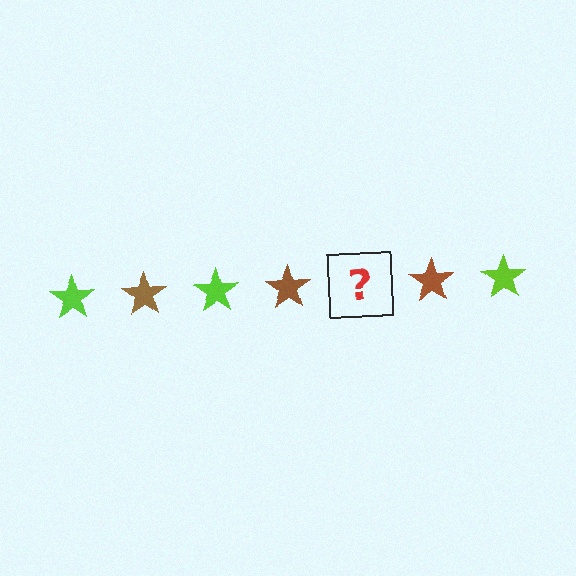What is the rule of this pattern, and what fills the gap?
The rule is that the pattern cycles through lime, brown stars. The gap should be filled with a lime star.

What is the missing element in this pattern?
The missing element is a lime star.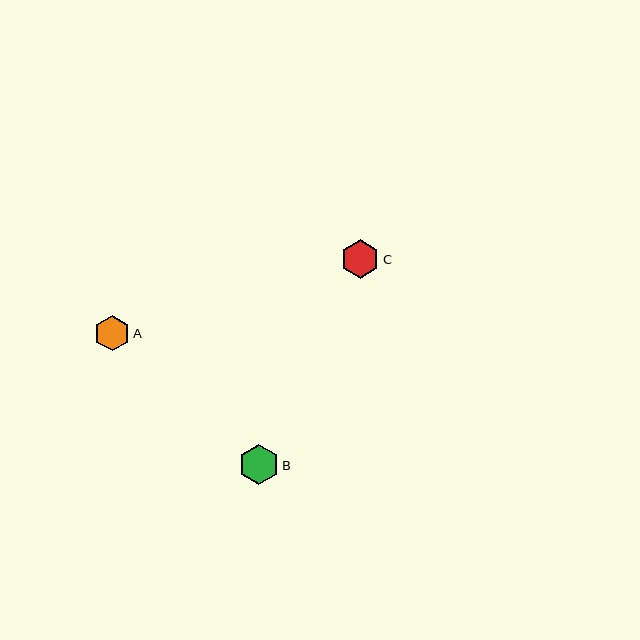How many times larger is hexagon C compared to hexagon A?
Hexagon C is approximately 1.1 times the size of hexagon A.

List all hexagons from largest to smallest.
From largest to smallest: B, C, A.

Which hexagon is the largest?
Hexagon B is the largest with a size of approximately 40 pixels.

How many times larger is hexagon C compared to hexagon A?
Hexagon C is approximately 1.1 times the size of hexagon A.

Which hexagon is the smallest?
Hexagon A is the smallest with a size of approximately 35 pixels.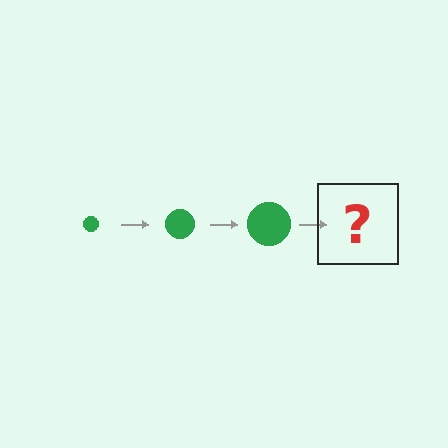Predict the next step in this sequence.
The next step is a green circle, larger than the previous one.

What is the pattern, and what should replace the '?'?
The pattern is that the circle gets progressively larger each step. The '?' should be a green circle, larger than the previous one.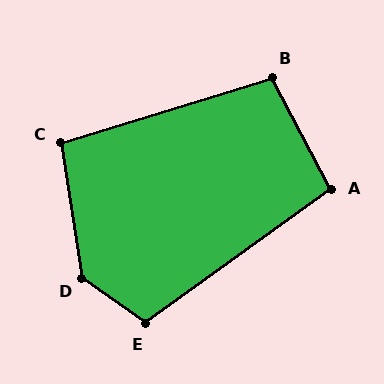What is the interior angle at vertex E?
Approximately 109 degrees (obtuse).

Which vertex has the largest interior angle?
D, at approximately 135 degrees.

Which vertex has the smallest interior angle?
A, at approximately 98 degrees.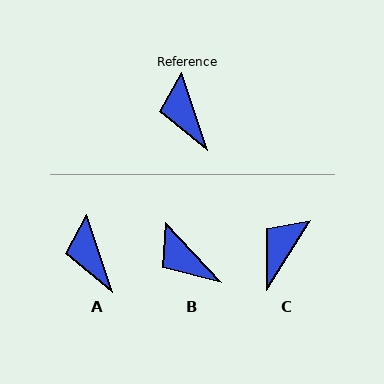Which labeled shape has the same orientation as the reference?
A.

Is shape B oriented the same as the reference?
No, it is off by about 25 degrees.